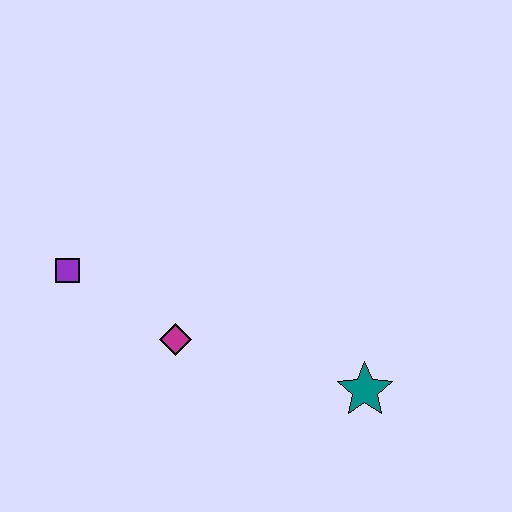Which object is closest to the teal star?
The magenta diamond is closest to the teal star.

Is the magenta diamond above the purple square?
No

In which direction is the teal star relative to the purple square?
The teal star is to the right of the purple square.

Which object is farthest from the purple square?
The teal star is farthest from the purple square.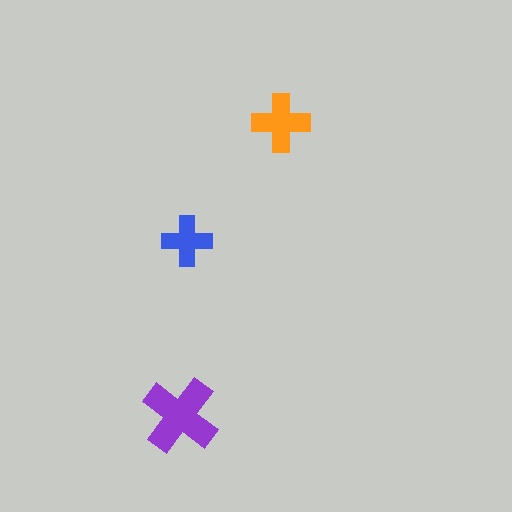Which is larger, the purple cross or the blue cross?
The purple one.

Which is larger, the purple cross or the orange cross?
The purple one.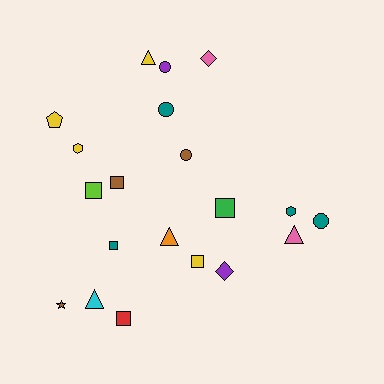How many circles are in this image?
There are 4 circles.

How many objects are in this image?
There are 20 objects.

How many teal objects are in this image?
There are 4 teal objects.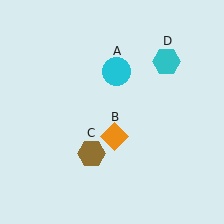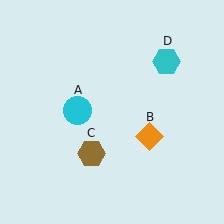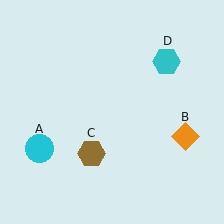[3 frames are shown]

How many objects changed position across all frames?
2 objects changed position: cyan circle (object A), orange diamond (object B).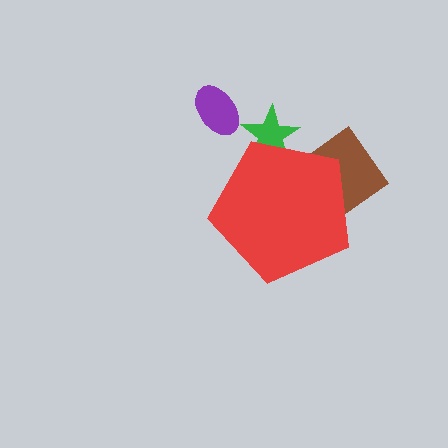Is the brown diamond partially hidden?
Yes, the brown diamond is partially hidden behind the red pentagon.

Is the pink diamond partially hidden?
Yes, the pink diamond is partially hidden behind the red pentagon.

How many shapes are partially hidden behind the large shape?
3 shapes are partially hidden.